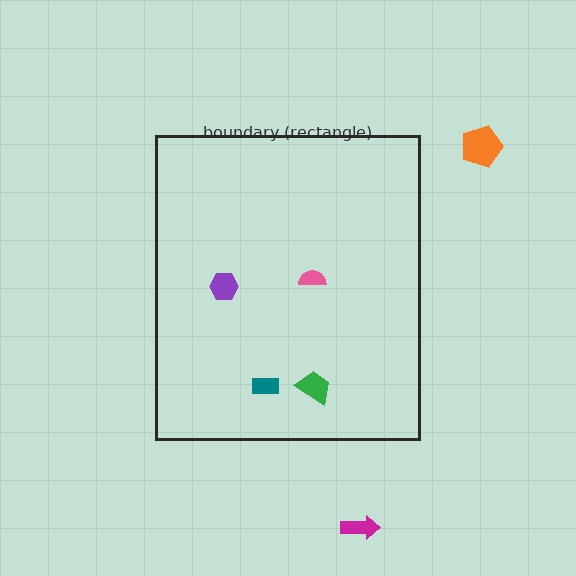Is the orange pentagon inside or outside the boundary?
Outside.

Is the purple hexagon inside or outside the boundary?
Inside.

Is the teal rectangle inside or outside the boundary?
Inside.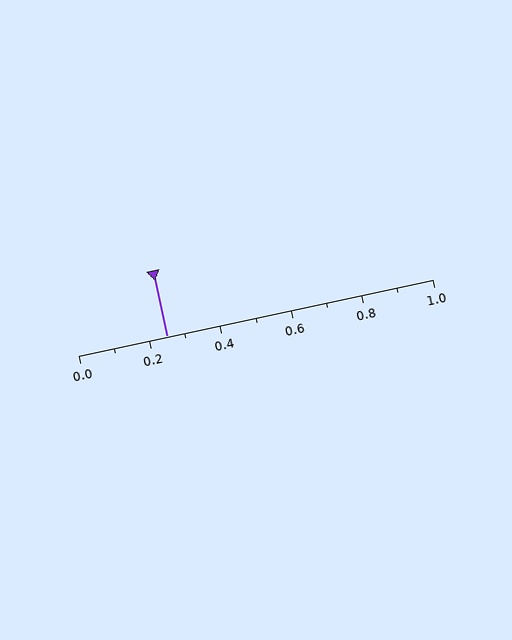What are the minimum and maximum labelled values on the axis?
The axis runs from 0.0 to 1.0.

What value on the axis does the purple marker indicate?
The marker indicates approximately 0.25.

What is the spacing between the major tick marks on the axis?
The major ticks are spaced 0.2 apart.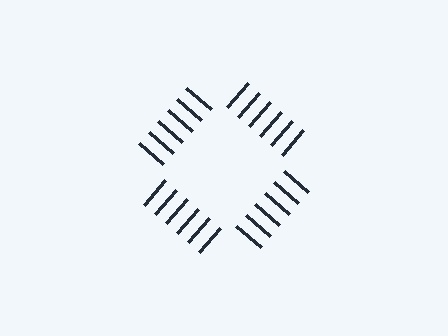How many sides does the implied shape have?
4 sides — the line-ends trace a square.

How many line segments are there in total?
24 — 6 along each of the 4 edges.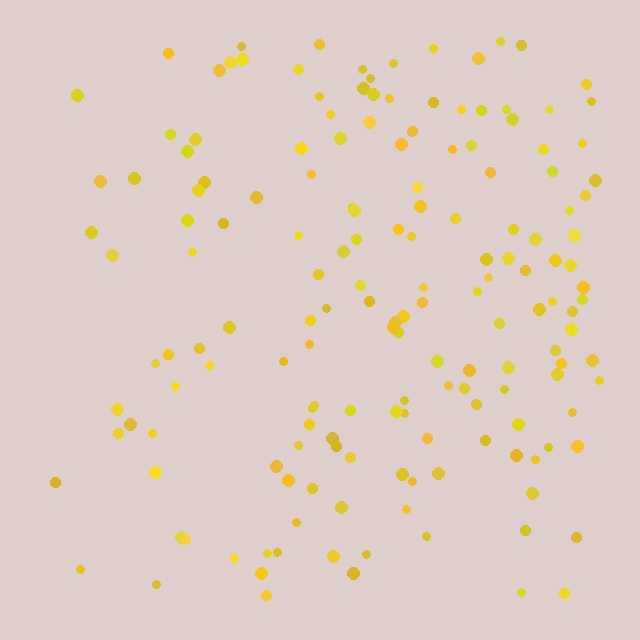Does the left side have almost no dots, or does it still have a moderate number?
Still a moderate number, just noticeably fewer than the right.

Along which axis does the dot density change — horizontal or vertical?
Horizontal.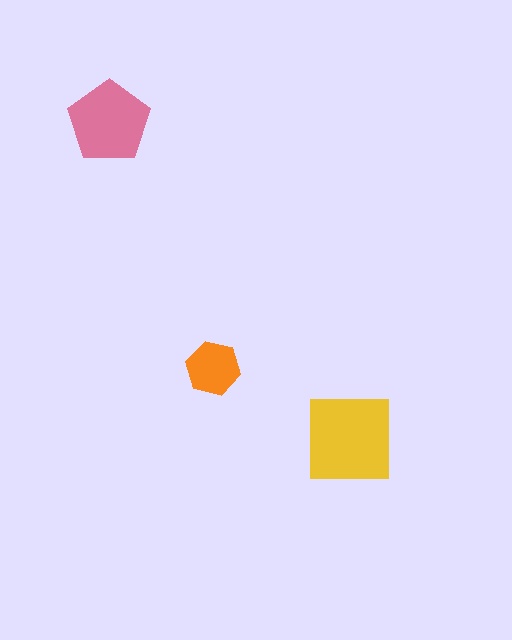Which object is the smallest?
The orange hexagon.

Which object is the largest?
The yellow square.